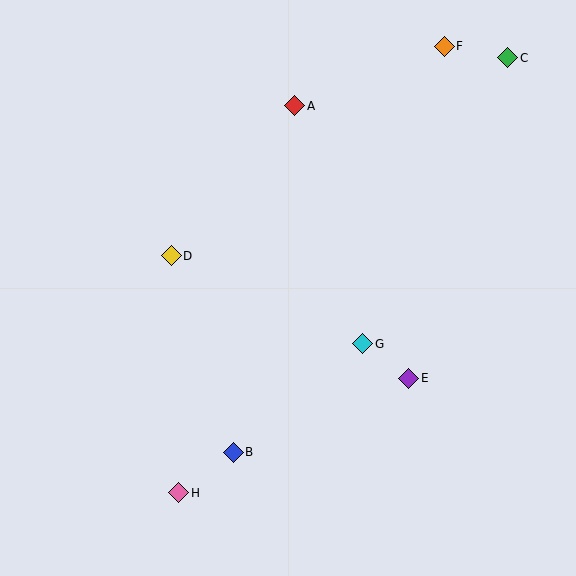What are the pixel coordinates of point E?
Point E is at (409, 378).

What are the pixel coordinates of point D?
Point D is at (171, 256).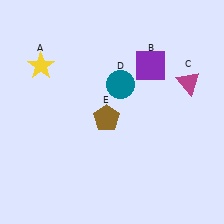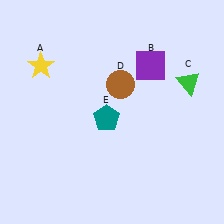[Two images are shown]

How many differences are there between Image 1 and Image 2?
There are 3 differences between the two images.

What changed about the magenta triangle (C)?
In Image 1, C is magenta. In Image 2, it changed to green.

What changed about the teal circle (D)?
In Image 1, D is teal. In Image 2, it changed to brown.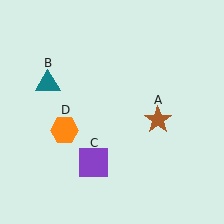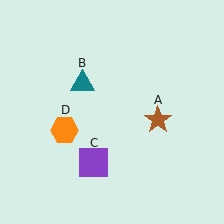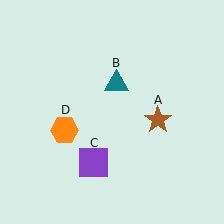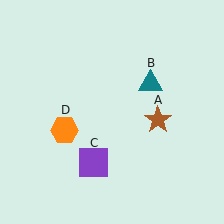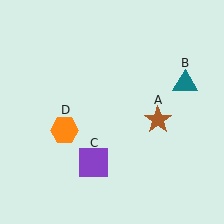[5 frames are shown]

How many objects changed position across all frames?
1 object changed position: teal triangle (object B).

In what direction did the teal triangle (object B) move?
The teal triangle (object B) moved right.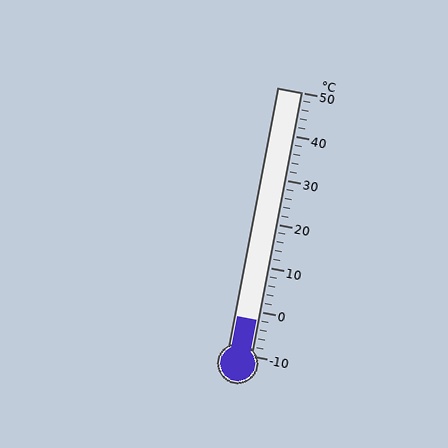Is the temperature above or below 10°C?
The temperature is below 10°C.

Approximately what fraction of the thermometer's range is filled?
The thermometer is filled to approximately 15% of its range.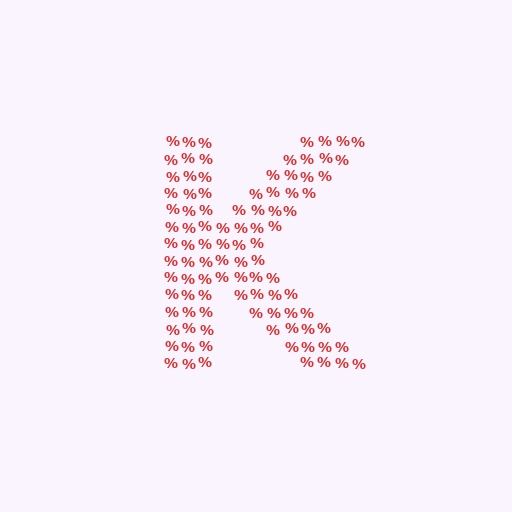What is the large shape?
The large shape is the letter K.